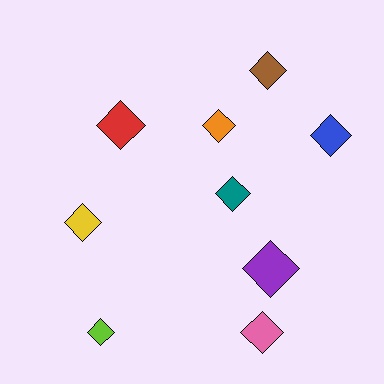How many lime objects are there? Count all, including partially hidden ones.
There is 1 lime object.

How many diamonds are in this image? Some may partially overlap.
There are 9 diamonds.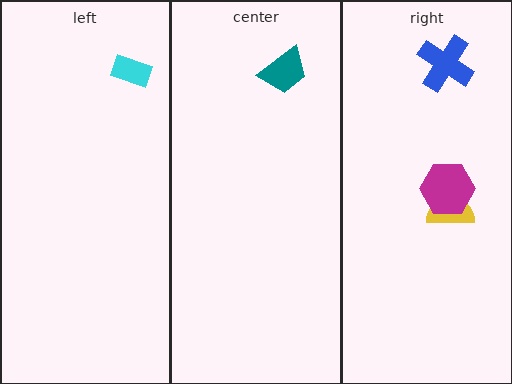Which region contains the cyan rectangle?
The left region.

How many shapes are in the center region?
1.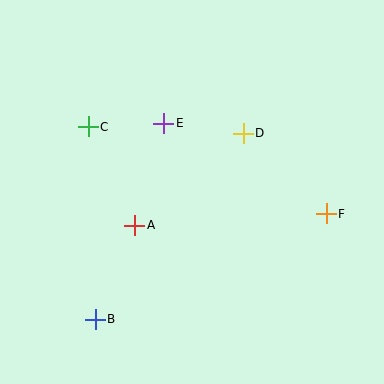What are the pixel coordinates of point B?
Point B is at (95, 319).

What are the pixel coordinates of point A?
Point A is at (135, 225).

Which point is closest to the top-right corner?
Point D is closest to the top-right corner.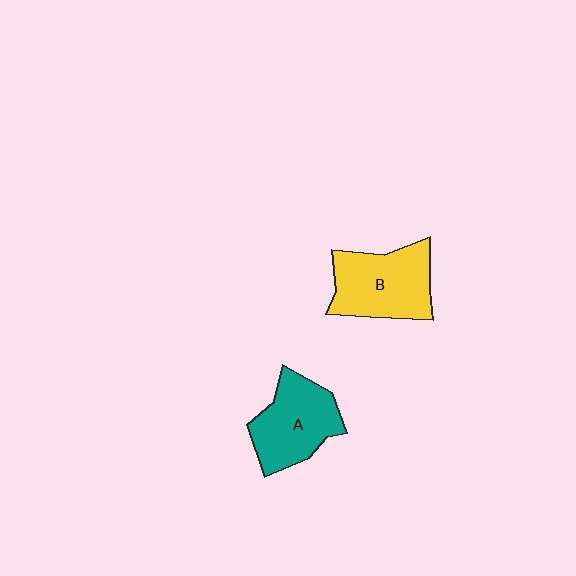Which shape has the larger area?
Shape B (yellow).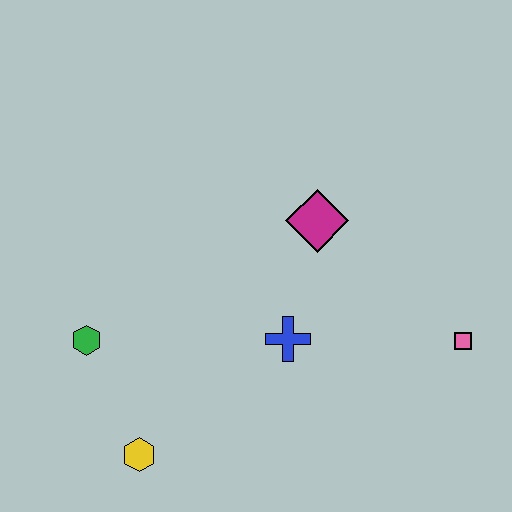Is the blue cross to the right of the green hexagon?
Yes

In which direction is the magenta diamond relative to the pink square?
The magenta diamond is to the left of the pink square.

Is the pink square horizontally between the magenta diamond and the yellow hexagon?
No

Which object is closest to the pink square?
The blue cross is closest to the pink square.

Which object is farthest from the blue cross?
The green hexagon is farthest from the blue cross.